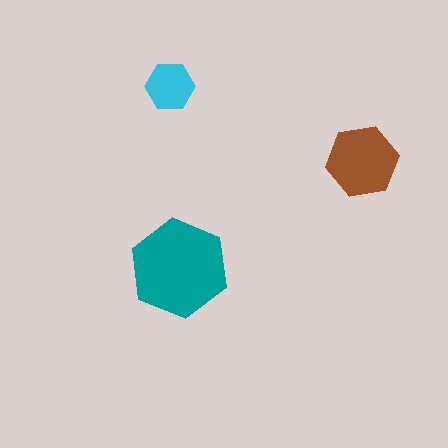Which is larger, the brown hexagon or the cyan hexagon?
The brown one.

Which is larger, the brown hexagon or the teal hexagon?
The teal one.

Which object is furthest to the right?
The brown hexagon is rightmost.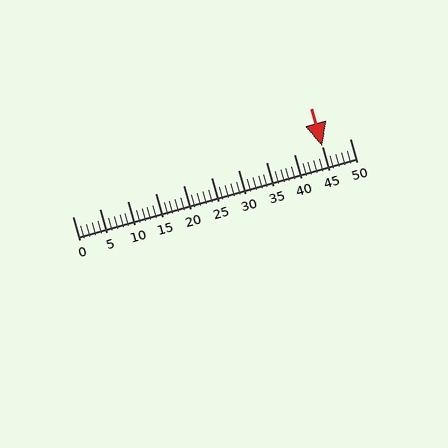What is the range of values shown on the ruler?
The ruler shows values from 0 to 50.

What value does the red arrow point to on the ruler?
The red arrow points to approximately 45.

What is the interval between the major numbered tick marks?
The major tick marks are spaced 5 units apart.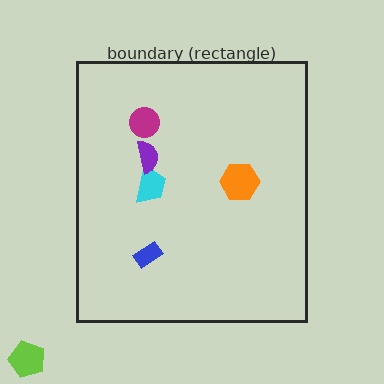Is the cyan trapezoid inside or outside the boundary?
Inside.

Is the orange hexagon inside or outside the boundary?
Inside.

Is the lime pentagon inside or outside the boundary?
Outside.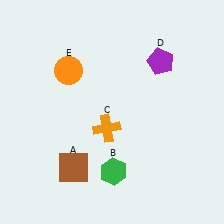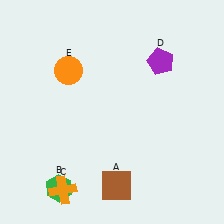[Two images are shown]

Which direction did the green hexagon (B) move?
The green hexagon (B) moved left.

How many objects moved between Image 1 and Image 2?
3 objects moved between the two images.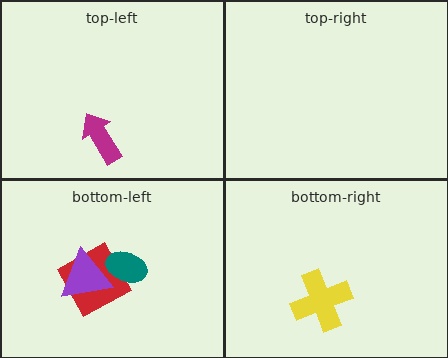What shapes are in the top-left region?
The magenta arrow.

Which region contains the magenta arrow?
The top-left region.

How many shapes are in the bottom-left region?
3.